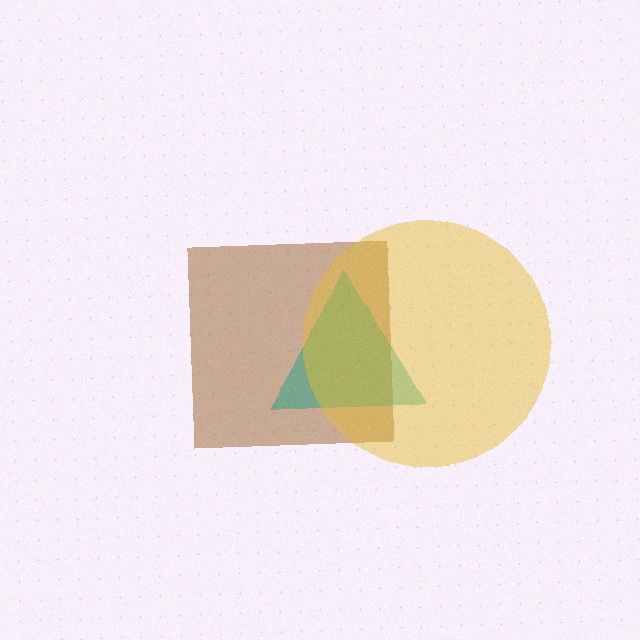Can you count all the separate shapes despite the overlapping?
Yes, there are 3 separate shapes.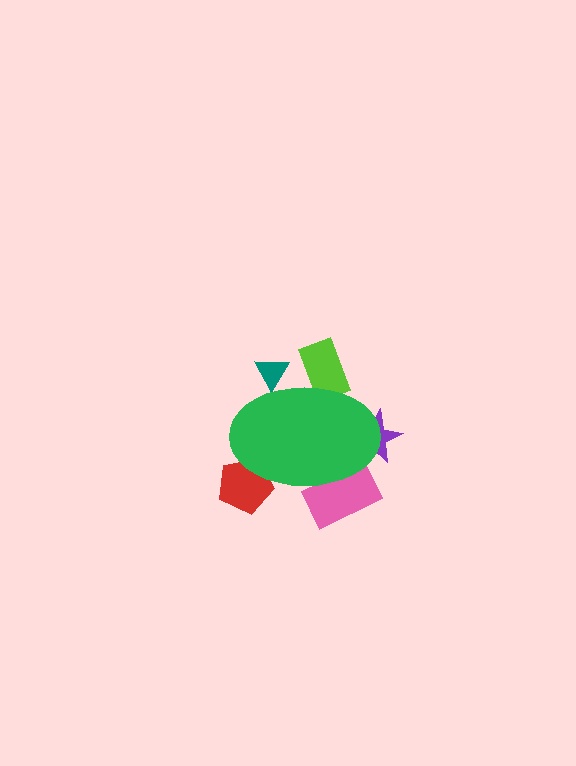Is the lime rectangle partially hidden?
Yes, the lime rectangle is partially hidden behind the green ellipse.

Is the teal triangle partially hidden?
Yes, the teal triangle is partially hidden behind the green ellipse.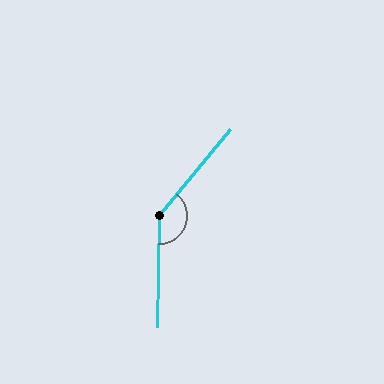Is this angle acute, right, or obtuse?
It is obtuse.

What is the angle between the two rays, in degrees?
Approximately 141 degrees.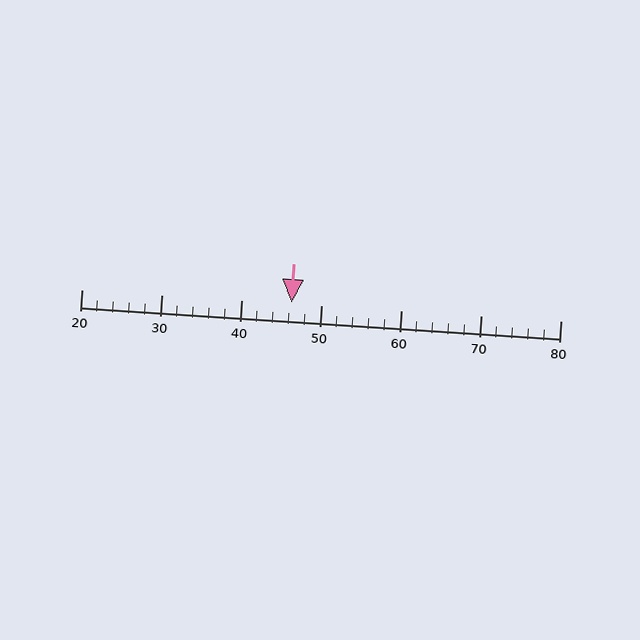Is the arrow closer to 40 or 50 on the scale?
The arrow is closer to 50.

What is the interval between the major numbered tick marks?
The major tick marks are spaced 10 units apart.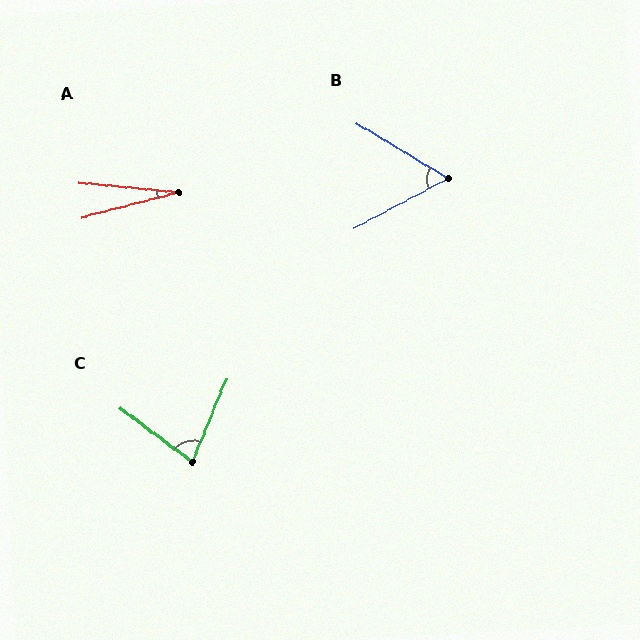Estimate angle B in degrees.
Approximately 59 degrees.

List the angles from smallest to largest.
A (21°), B (59°), C (75°).